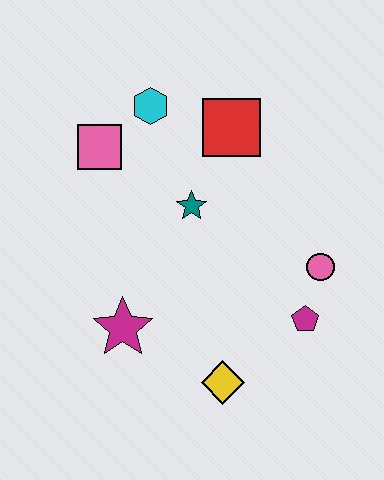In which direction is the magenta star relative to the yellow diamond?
The magenta star is to the left of the yellow diamond.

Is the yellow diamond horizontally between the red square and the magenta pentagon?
No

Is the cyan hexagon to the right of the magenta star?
Yes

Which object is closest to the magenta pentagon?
The pink circle is closest to the magenta pentagon.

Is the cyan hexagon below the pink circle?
No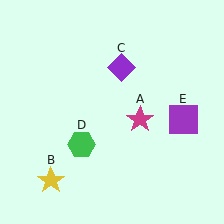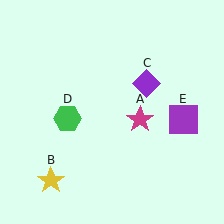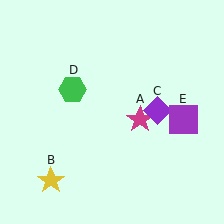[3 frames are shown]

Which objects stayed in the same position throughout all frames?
Magenta star (object A) and yellow star (object B) and purple square (object E) remained stationary.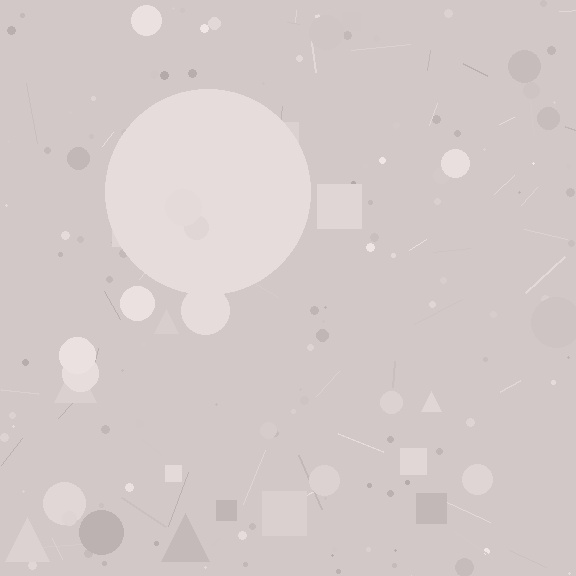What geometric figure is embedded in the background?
A circle is embedded in the background.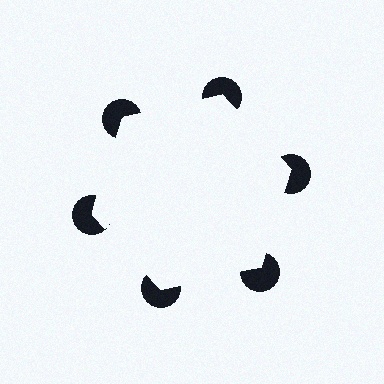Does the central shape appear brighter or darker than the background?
It typically appears slightly brighter than the background, even though no actual brightness change is drawn.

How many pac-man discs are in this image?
There are 6 — one at each vertex of the illusory hexagon.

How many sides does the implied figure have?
6 sides.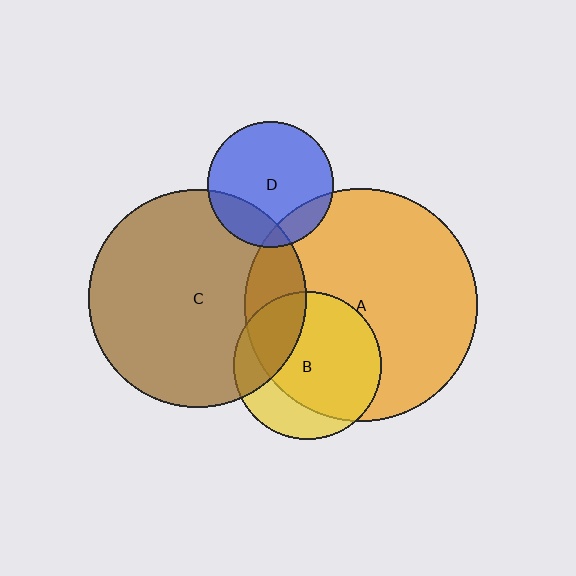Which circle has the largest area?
Circle A (orange).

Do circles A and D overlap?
Yes.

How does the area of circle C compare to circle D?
Approximately 3.0 times.